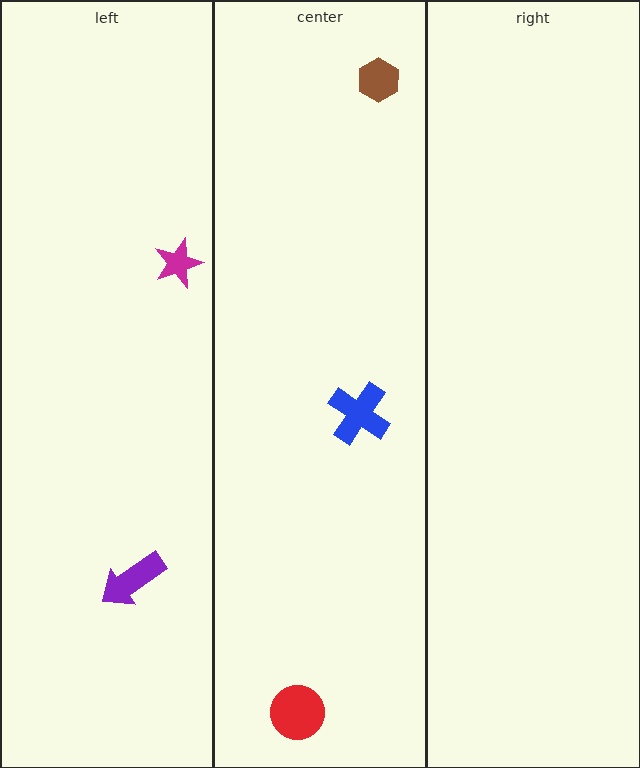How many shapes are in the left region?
2.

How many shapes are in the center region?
3.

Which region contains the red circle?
The center region.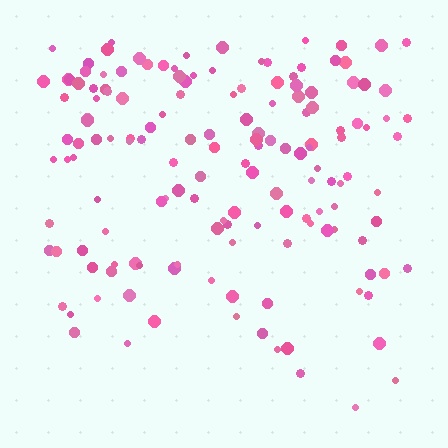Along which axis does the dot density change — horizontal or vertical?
Vertical.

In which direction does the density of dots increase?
From bottom to top, with the top side densest.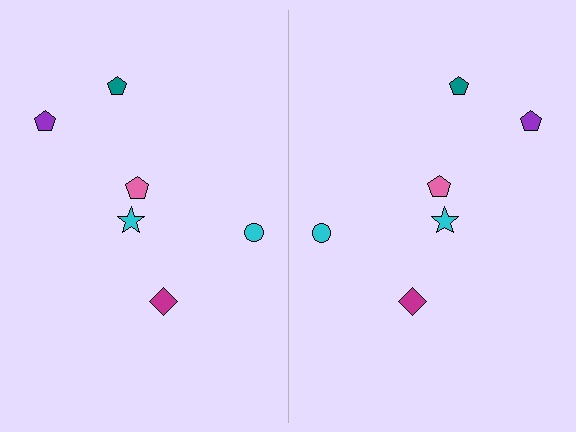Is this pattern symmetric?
Yes, this pattern has bilateral (reflection) symmetry.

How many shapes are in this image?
There are 12 shapes in this image.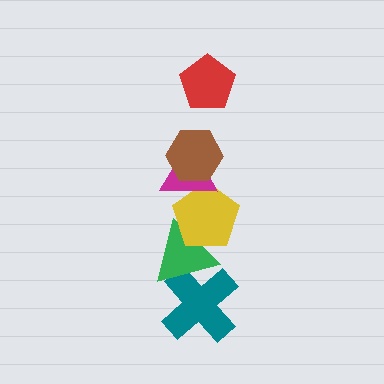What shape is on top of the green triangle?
The yellow pentagon is on top of the green triangle.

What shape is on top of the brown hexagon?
The red pentagon is on top of the brown hexagon.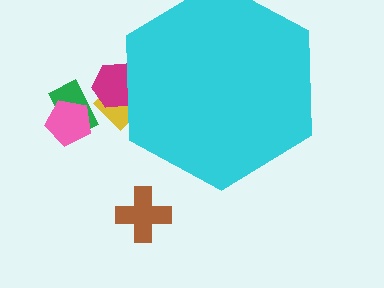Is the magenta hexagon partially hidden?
Yes, the magenta hexagon is partially hidden behind the cyan hexagon.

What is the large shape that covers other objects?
A cyan hexagon.